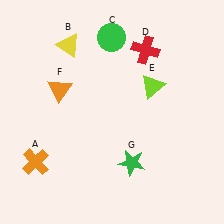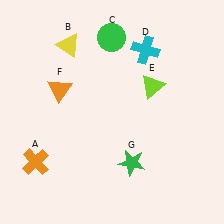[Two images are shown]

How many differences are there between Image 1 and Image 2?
There is 1 difference between the two images.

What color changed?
The cross (D) changed from red in Image 1 to cyan in Image 2.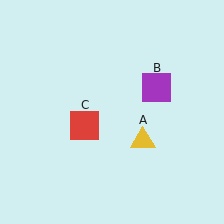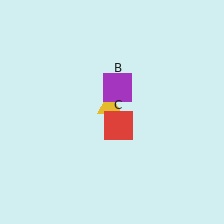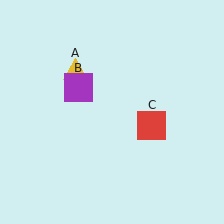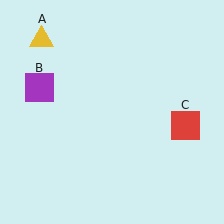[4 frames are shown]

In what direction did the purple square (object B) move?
The purple square (object B) moved left.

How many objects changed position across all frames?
3 objects changed position: yellow triangle (object A), purple square (object B), red square (object C).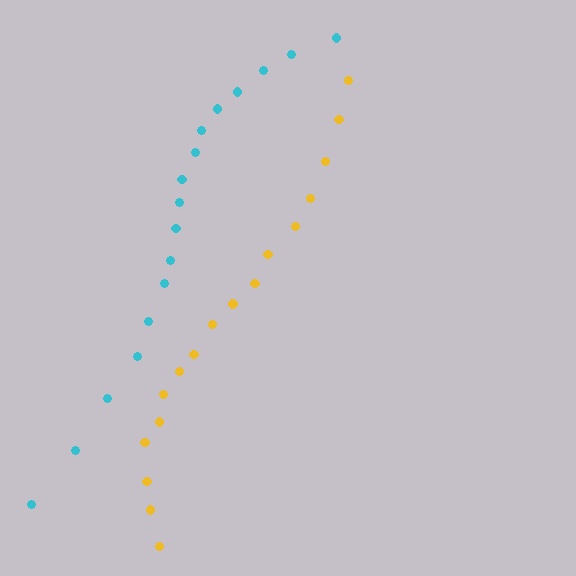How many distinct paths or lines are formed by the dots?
There are 2 distinct paths.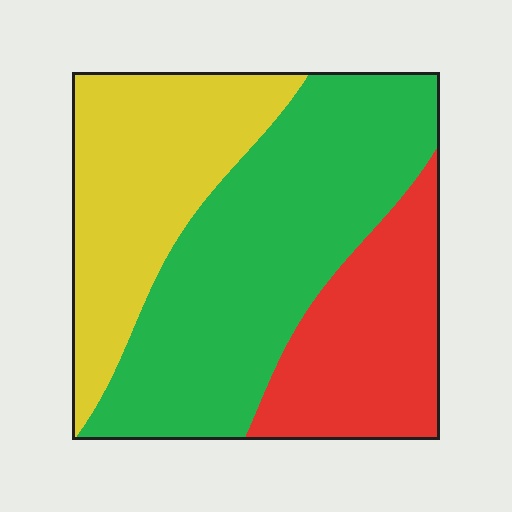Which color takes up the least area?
Red, at roughly 25%.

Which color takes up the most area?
Green, at roughly 45%.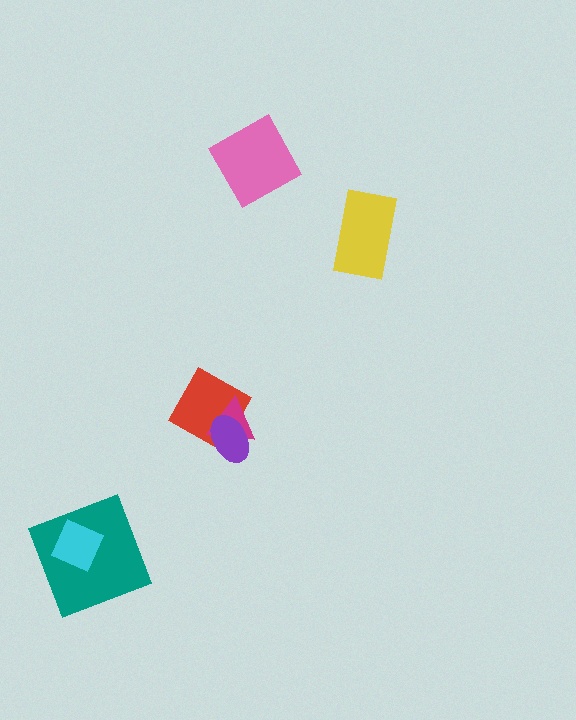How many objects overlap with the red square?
2 objects overlap with the red square.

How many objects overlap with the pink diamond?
0 objects overlap with the pink diamond.